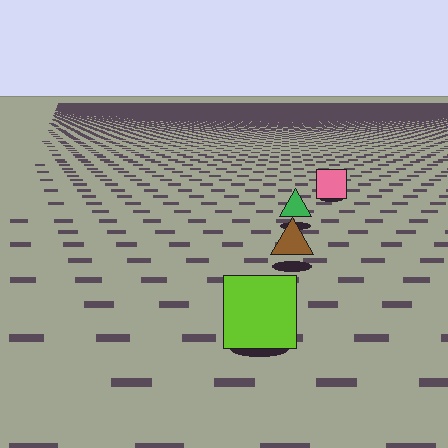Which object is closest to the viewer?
The lime square is closest. The texture marks near it are larger and more spread out.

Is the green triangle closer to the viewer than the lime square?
No. The lime square is closer — you can tell from the texture gradient: the ground texture is coarser near it.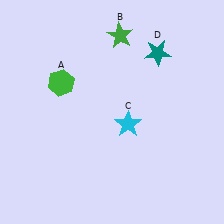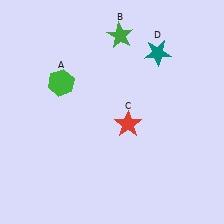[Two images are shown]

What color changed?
The star (C) changed from cyan in Image 1 to red in Image 2.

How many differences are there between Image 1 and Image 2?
There is 1 difference between the two images.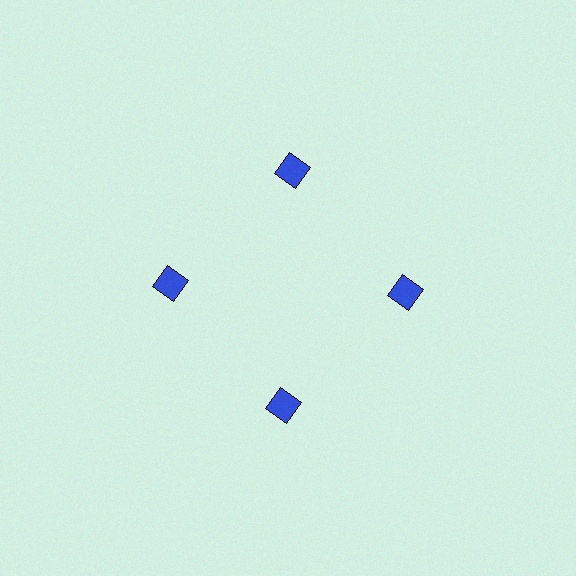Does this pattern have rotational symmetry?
Yes, this pattern has 4-fold rotational symmetry. It looks the same after rotating 90 degrees around the center.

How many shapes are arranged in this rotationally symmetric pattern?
There are 4 shapes, arranged in 4 groups of 1.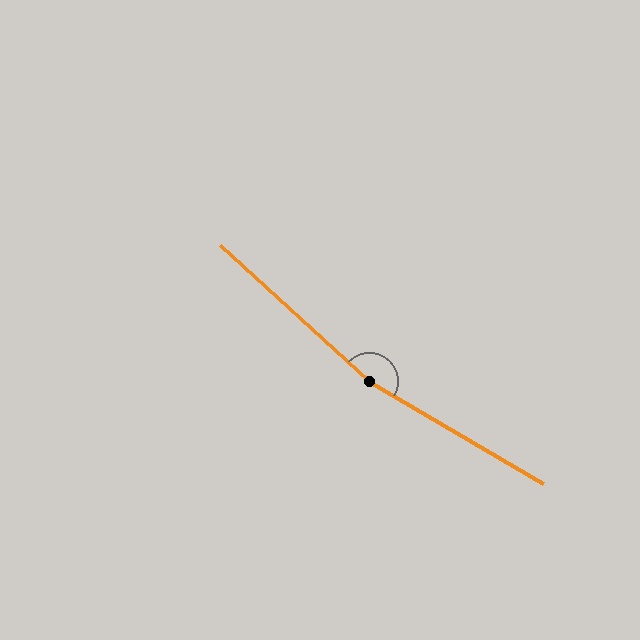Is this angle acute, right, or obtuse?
It is obtuse.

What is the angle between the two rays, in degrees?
Approximately 168 degrees.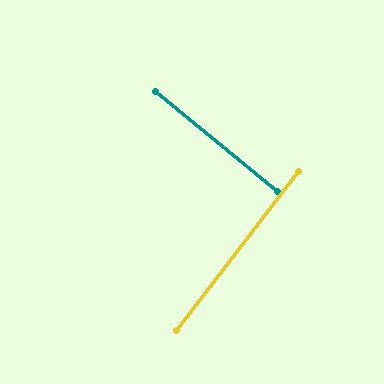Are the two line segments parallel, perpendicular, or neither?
Perpendicular — they meet at approximately 88°.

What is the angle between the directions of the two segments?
Approximately 88 degrees.